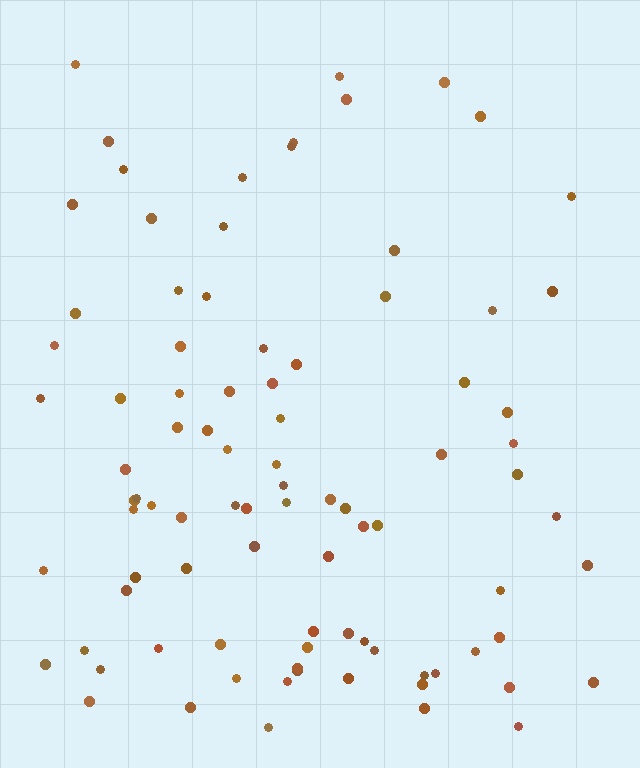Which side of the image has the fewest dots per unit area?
The top.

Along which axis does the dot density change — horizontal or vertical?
Vertical.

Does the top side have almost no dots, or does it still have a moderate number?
Still a moderate number, just noticeably fewer than the bottom.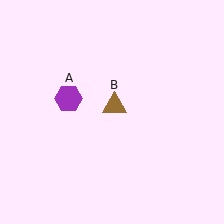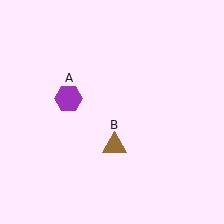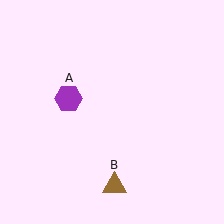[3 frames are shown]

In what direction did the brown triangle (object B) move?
The brown triangle (object B) moved down.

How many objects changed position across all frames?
1 object changed position: brown triangle (object B).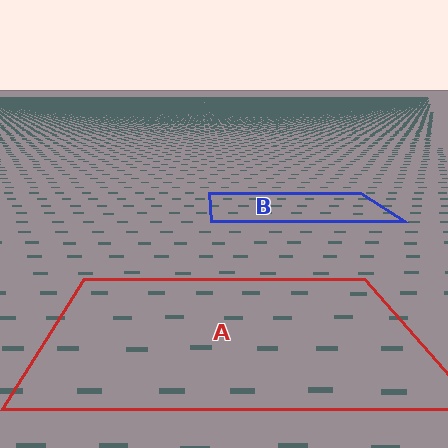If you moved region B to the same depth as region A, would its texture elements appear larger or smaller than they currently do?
They would appear larger. At a closer depth, the same texture elements are projected at a bigger on-screen size.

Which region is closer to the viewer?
Region A is closer. The texture elements there are larger and more spread out.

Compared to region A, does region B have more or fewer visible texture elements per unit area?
Region B has more texture elements per unit area — they are packed more densely because it is farther away.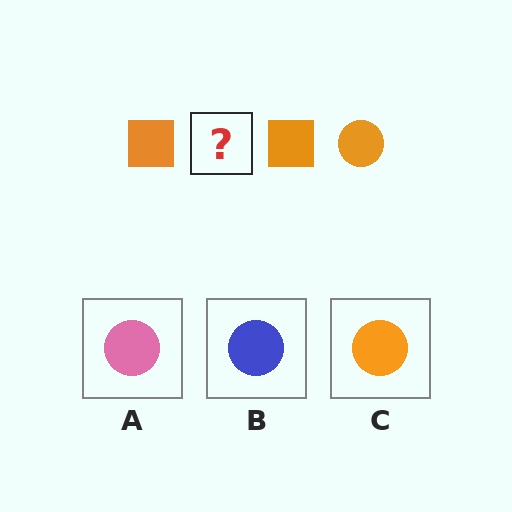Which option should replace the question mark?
Option C.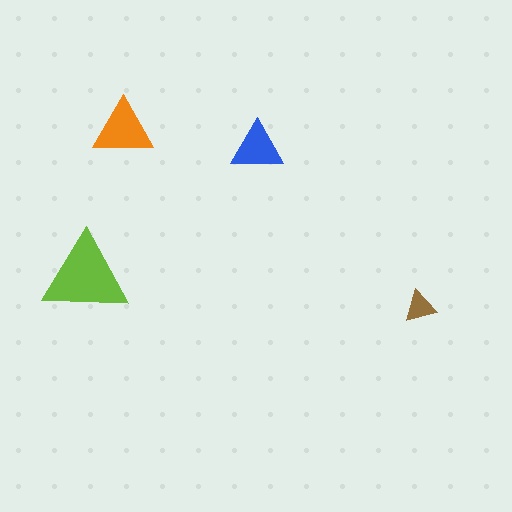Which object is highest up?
The orange triangle is topmost.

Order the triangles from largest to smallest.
the lime one, the orange one, the blue one, the brown one.